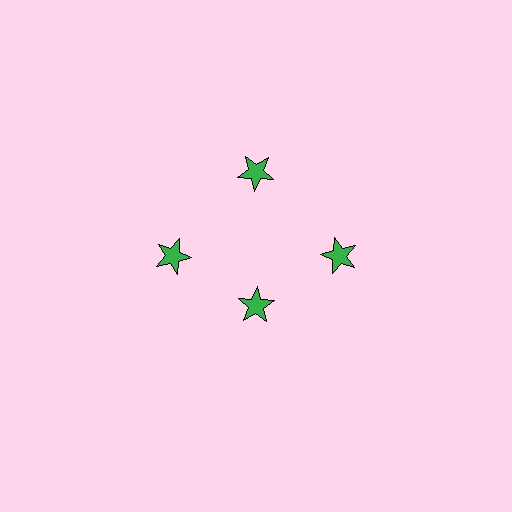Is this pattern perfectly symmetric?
No. The 4 green stars are arranged in a ring, but one element near the 6 o'clock position is pulled inward toward the center, breaking the 4-fold rotational symmetry.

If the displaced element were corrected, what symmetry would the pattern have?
It would have 4-fold rotational symmetry — the pattern would map onto itself every 90 degrees.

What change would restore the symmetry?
The symmetry would be restored by moving it outward, back onto the ring so that all 4 stars sit at equal angles and equal distance from the center.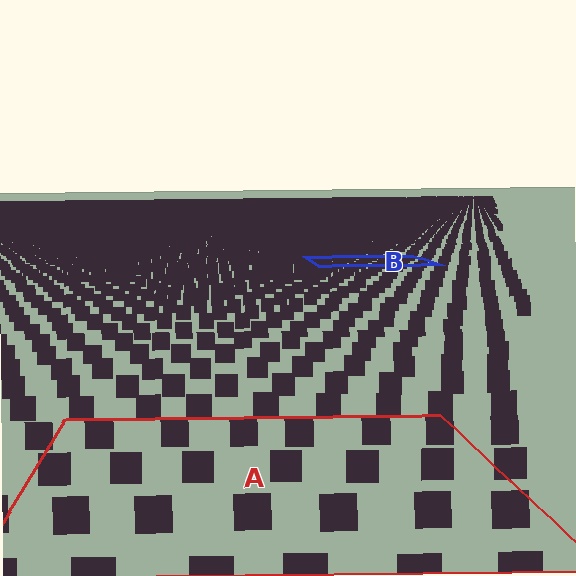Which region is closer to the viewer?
Region A is closer. The texture elements there are larger and more spread out.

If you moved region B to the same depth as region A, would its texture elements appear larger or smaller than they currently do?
They would appear larger. At a closer depth, the same texture elements are projected at a bigger on-screen size.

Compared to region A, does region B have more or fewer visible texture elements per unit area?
Region B has more texture elements per unit area — they are packed more densely because it is farther away.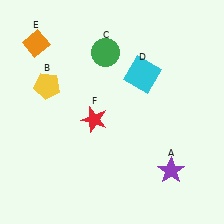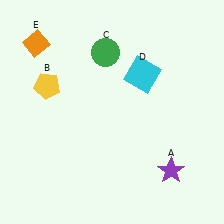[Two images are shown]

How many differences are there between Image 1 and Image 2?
There is 1 difference between the two images.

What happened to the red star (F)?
The red star (F) was removed in Image 2. It was in the bottom-left area of Image 1.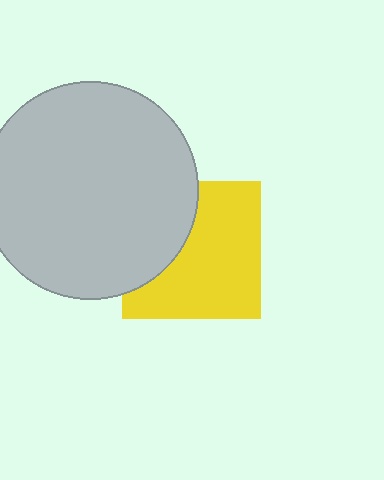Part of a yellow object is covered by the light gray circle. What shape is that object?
It is a square.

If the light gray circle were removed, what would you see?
You would see the complete yellow square.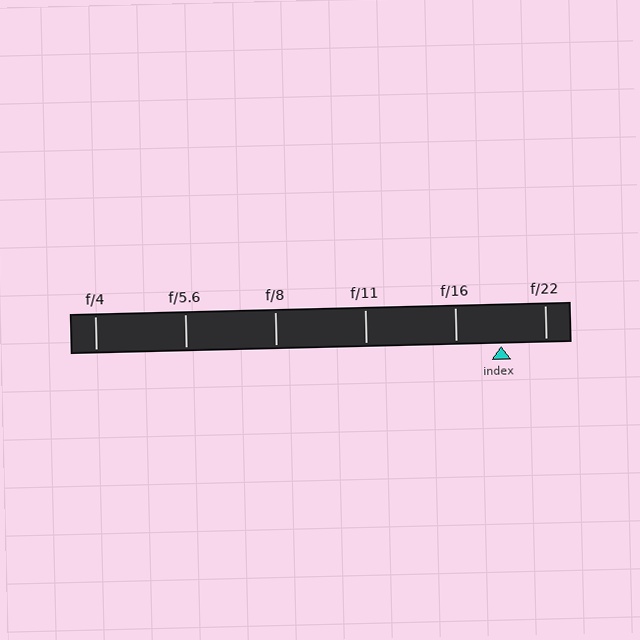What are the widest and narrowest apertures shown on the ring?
The widest aperture shown is f/4 and the narrowest is f/22.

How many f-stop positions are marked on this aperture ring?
There are 6 f-stop positions marked.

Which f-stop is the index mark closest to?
The index mark is closest to f/22.